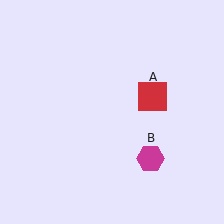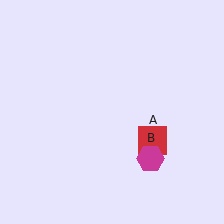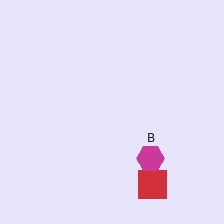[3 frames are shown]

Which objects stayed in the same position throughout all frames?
Magenta hexagon (object B) remained stationary.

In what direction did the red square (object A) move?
The red square (object A) moved down.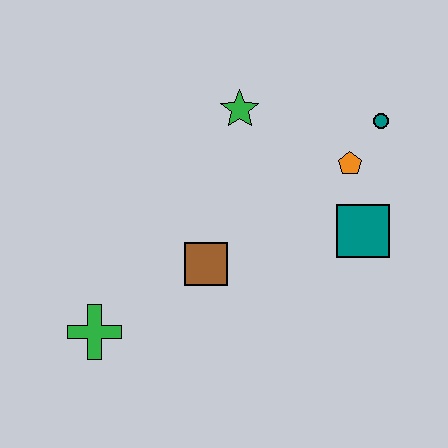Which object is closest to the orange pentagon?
The teal circle is closest to the orange pentagon.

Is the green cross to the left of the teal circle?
Yes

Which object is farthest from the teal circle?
The green cross is farthest from the teal circle.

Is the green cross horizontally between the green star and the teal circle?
No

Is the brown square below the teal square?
Yes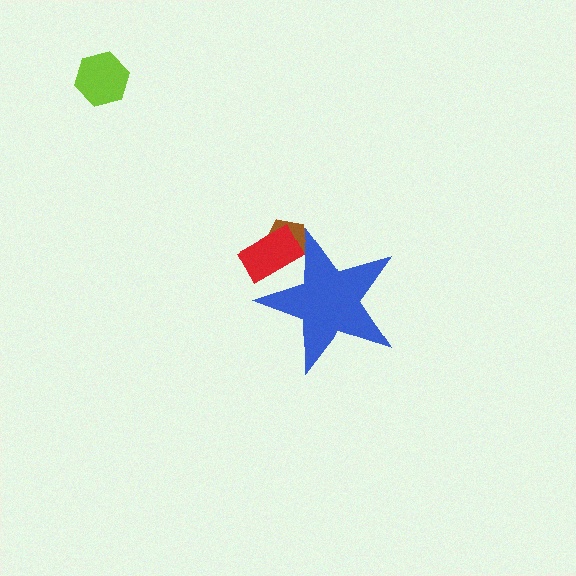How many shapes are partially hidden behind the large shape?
2 shapes are partially hidden.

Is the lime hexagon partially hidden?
No, the lime hexagon is fully visible.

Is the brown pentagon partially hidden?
Yes, the brown pentagon is partially hidden behind the blue star.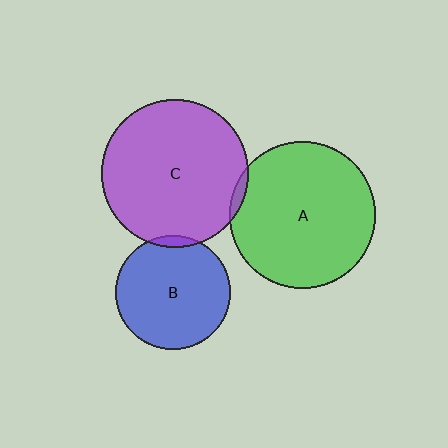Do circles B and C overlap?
Yes.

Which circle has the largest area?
Circle C (purple).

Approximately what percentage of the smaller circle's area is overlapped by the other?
Approximately 5%.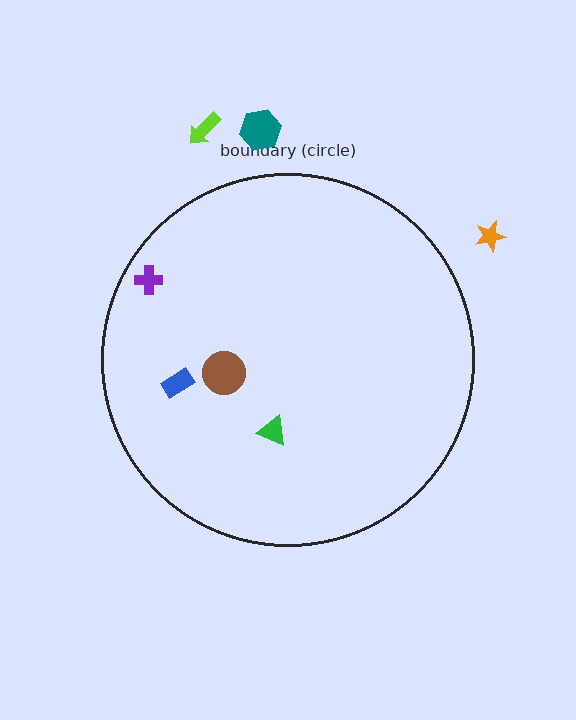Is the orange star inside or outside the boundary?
Outside.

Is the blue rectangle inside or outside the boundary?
Inside.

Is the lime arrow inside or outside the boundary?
Outside.